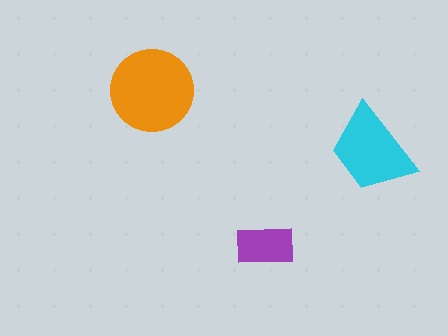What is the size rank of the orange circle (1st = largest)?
1st.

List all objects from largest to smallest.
The orange circle, the cyan trapezoid, the purple rectangle.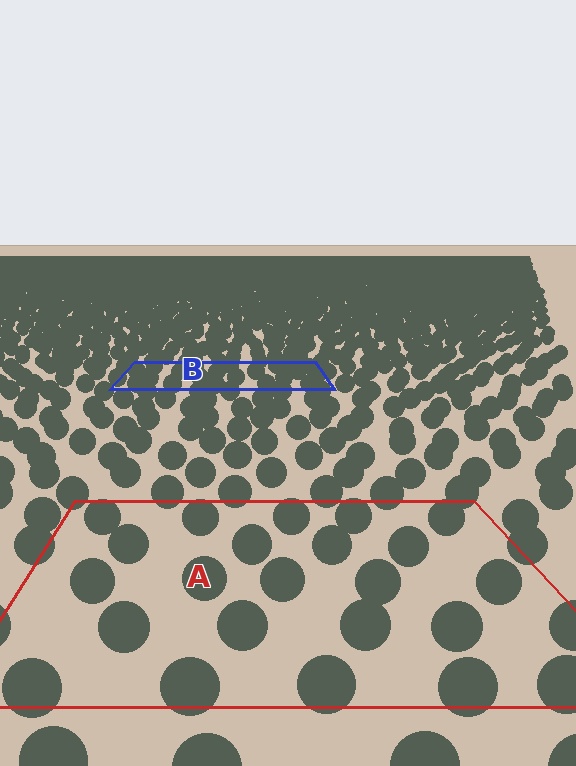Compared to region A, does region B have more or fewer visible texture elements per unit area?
Region B has more texture elements per unit area — they are packed more densely because it is farther away.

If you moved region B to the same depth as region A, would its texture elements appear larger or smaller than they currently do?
They would appear larger. At a closer depth, the same texture elements are projected at a bigger on-screen size.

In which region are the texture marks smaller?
The texture marks are smaller in region B, because it is farther away.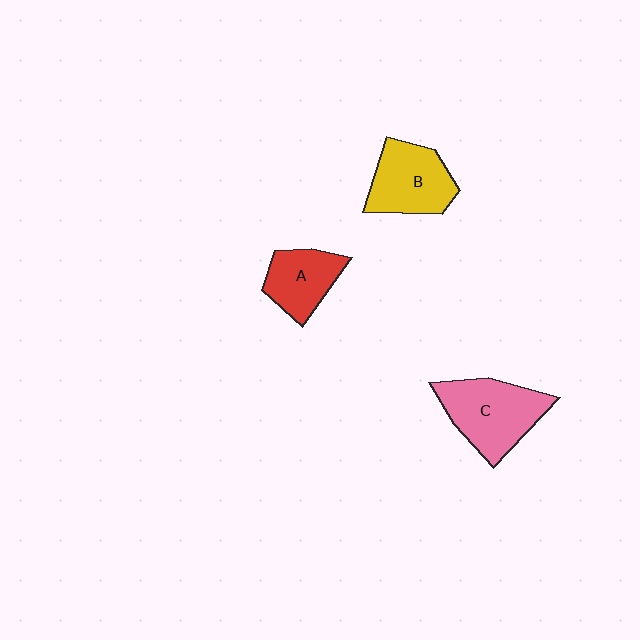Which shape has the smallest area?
Shape A (red).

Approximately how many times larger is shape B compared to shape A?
Approximately 1.3 times.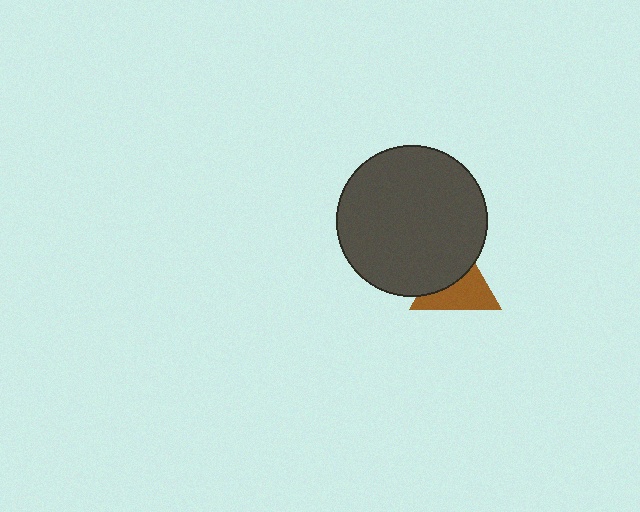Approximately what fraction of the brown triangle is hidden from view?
Roughly 46% of the brown triangle is hidden behind the dark gray circle.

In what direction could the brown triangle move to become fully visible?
The brown triangle could move toward the lower-right. That would shift it out from behind the dark gray circle entirely.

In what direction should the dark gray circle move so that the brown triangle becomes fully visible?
The dark gray circle should move toward the upper-left. That is the shortest direction to clear the overlap and leave the brown triangle fully visible.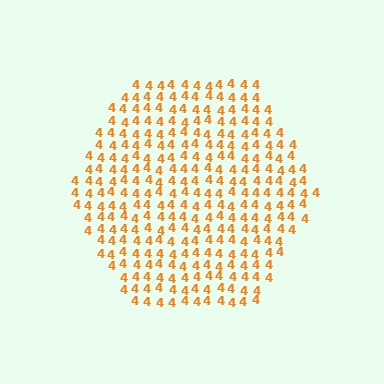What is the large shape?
The large shape is a hexagon.